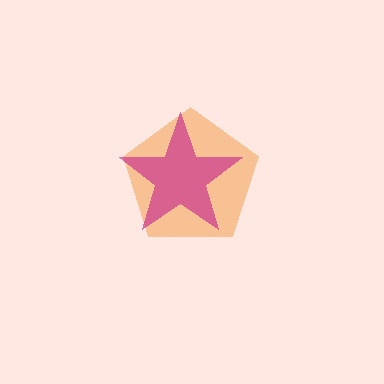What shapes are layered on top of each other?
The layered shapes are: an orange pentagon, a magenta star.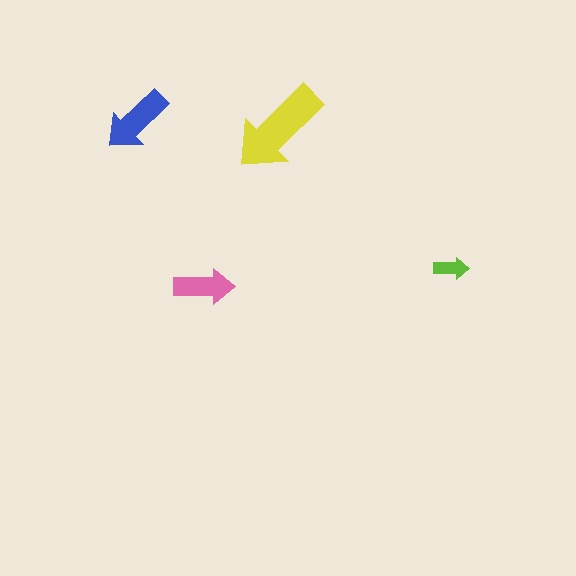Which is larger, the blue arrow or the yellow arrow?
The yellow one.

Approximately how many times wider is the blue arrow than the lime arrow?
About 2 times wider.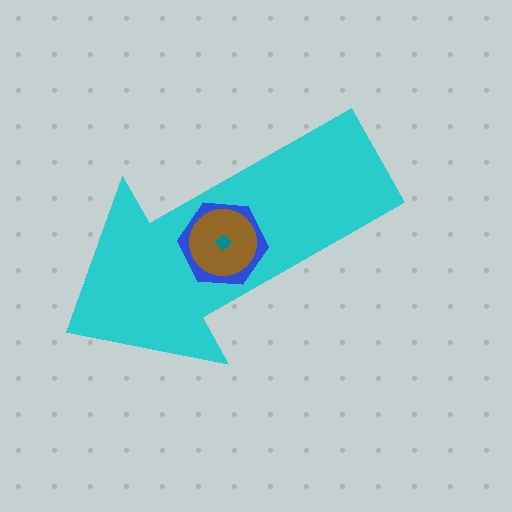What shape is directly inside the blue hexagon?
The brown circle.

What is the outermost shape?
The cyan arrow.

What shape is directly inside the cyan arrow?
The blue hexagon.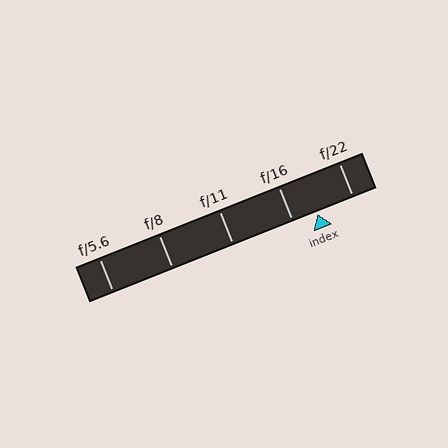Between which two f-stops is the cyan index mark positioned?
The index mark is between f/16 and f/22.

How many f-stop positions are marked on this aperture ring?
There are 5 f-stop positions marked.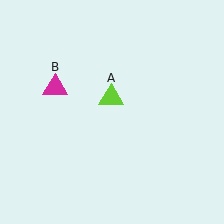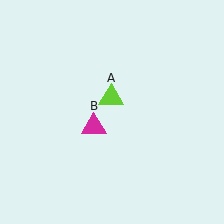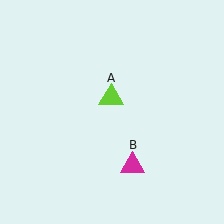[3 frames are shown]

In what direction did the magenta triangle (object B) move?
The magenta triangle (object B) moved down and to the right.